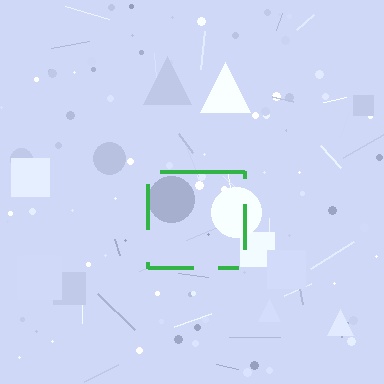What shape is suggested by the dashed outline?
The dashed outline suggests a square.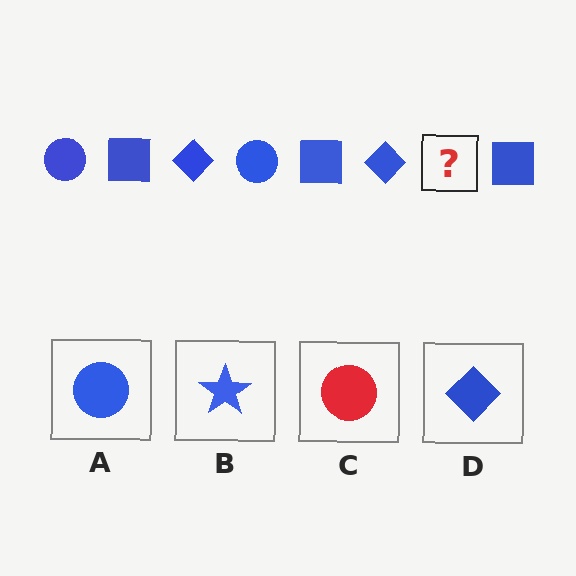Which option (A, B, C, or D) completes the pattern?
A.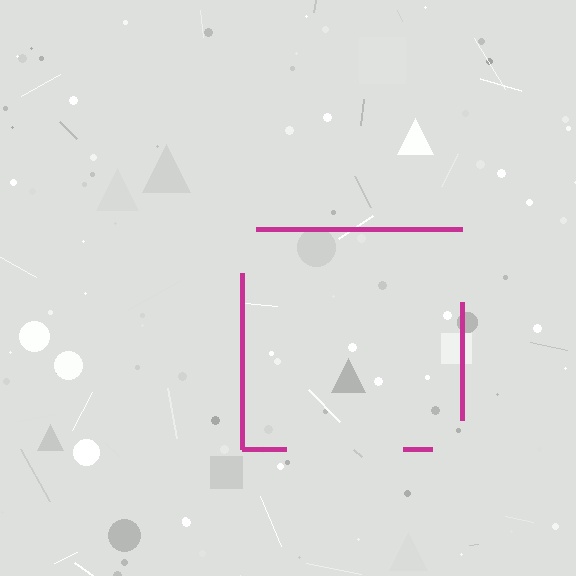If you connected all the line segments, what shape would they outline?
They would outline a square.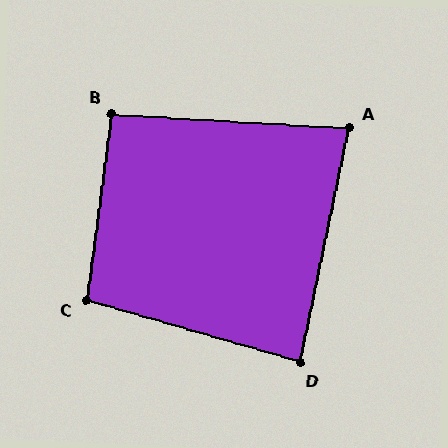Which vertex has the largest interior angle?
C, at approximately 98 degrees.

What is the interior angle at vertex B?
Approximately 94 degrees (approximately right).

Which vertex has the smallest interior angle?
A, at approximately 82 degrees.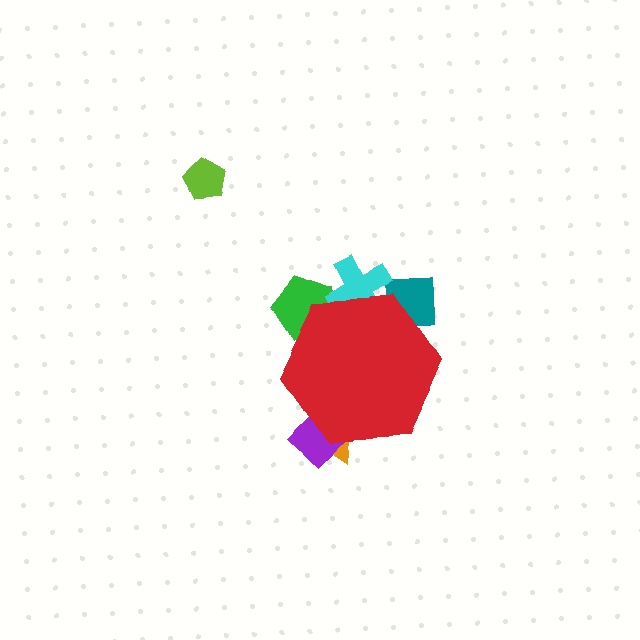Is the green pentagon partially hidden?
Yes, the green pentagon is partially hidden behind the red hexagon.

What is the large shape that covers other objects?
A red hexagon.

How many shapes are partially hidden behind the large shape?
5 shapes are partially hidden.